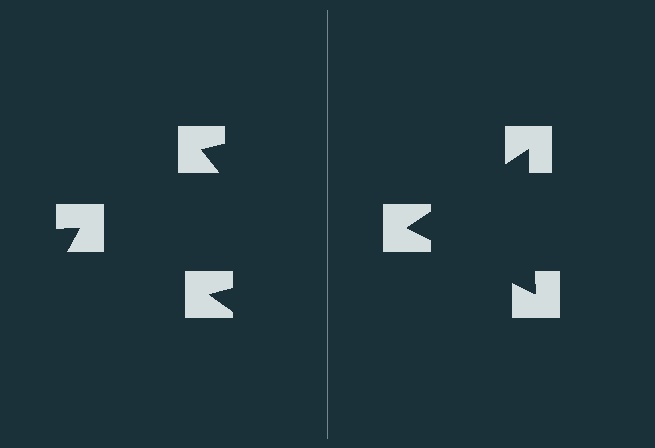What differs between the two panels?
The notched squares are positioned identically on both sides; only the wedge orientations differ. On the right they align to a triangle; on the left they are misaligned.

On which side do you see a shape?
An illusory triangle appears on the right side. On the left side the wedge cuts are rotated, so no coherent shape forms.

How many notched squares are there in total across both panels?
6 — 3 on each side.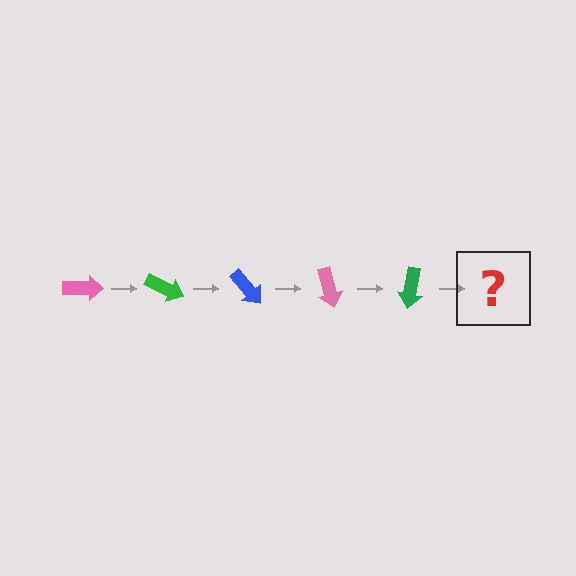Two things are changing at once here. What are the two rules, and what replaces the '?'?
The two rules are that it rotates 25 degrees each step and the color cycles through pink, green, and blue. The '?' should be a blue arrow, rotated 125 degrees from the start.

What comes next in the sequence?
The next element should be a blue arrow, rotated 125 degrees from the start.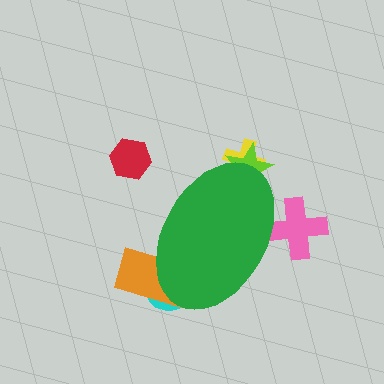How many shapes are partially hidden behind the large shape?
5 shapes are partially hidden.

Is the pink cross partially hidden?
Yes, the pink cross is partially hidden behind the green ellipse.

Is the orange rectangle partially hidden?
Yes, the orange rectangle is partially hidden behind the green ellipse.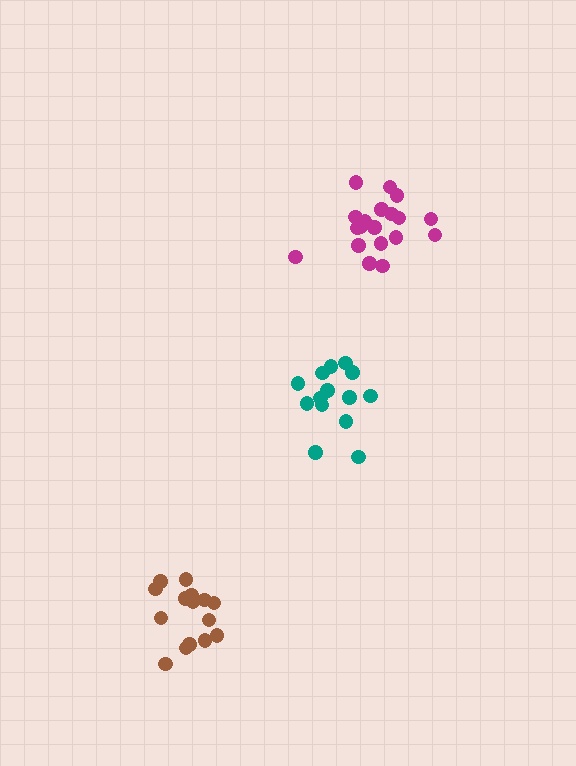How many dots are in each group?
Group 1: 19 dots, Group 2: 15 dots, Group 3: 14 dots (48 total).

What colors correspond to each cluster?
The clusters are colored: magenta, brown, teal.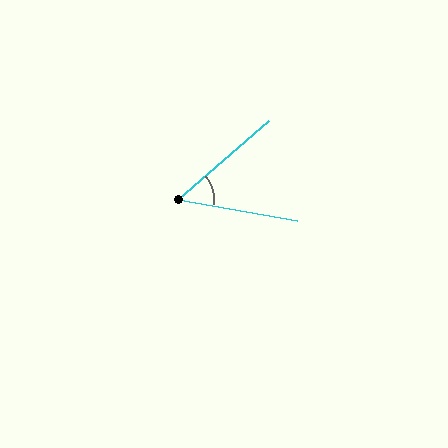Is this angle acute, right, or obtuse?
It is acute.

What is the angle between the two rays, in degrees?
Approximately 51 degrees.